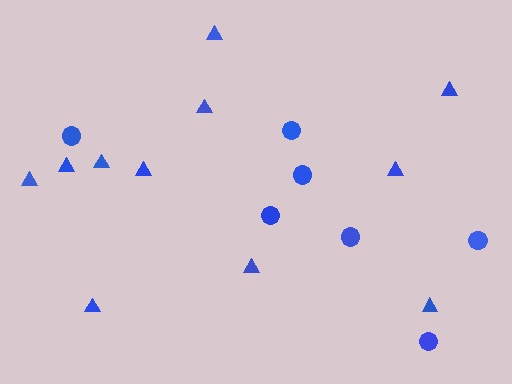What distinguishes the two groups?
There are 2 groups: one group of triangles (11) and one group of circles (7).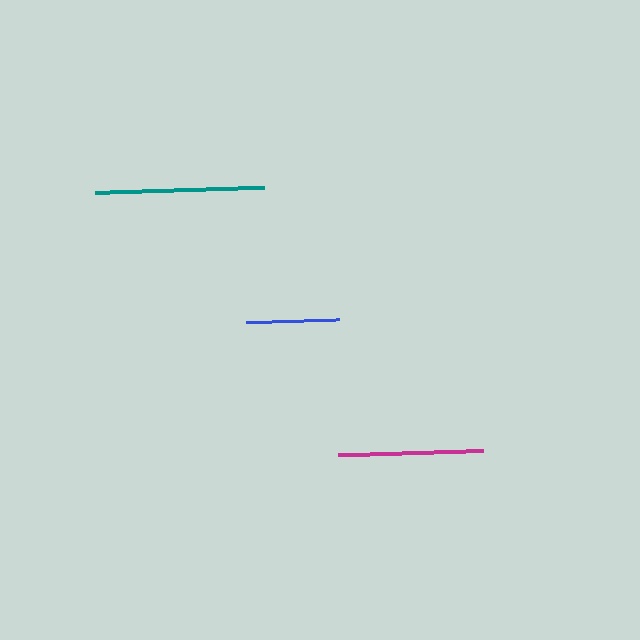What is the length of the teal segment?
The teal segment is approximately 169 pixels long.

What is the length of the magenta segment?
The magenta segment is approximately 145 pixels long.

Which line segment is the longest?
The teal line is the longest at approximately 169 pixels.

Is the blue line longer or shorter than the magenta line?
The magenta line is longer than the blue line.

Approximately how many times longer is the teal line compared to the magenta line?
The teal line is approximately 1.2 times the length of the magenta line.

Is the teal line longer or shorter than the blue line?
The teal line is longer than the blue line.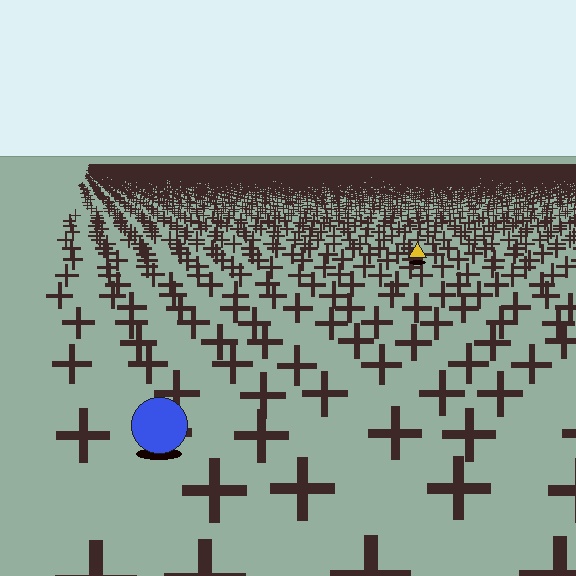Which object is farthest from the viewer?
The yellow triangle is farthest from the viewer. It appears smaller and the ground texture around it is denser.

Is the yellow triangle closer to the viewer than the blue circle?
No. The blue circle is closer — you can tell from the texture gradient: the ground texture is coarser near it.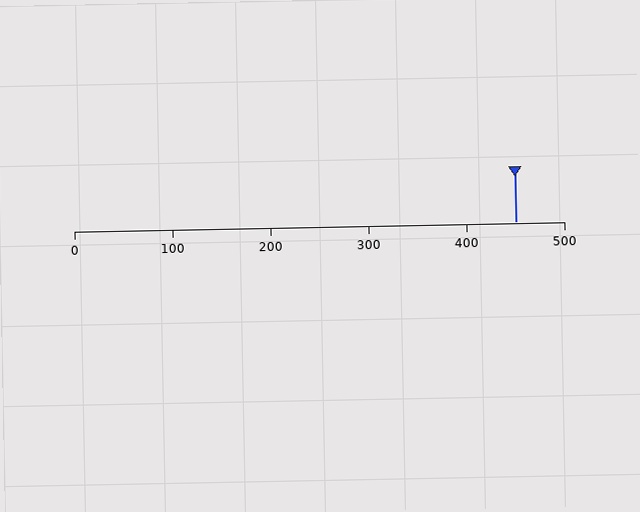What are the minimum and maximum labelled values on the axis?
The axis runs from 0 to 500.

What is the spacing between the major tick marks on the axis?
The major ticks are spaced 100 apart.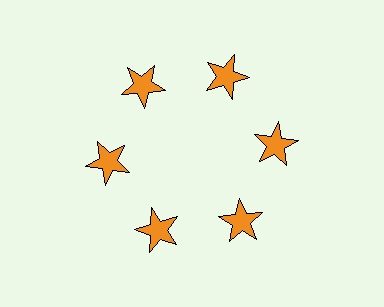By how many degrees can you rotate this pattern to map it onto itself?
The pattern maps onto itself every 60 degrees of rotation.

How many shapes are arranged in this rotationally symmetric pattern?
There are 6 shapes, arranged in 6 groups of 1.